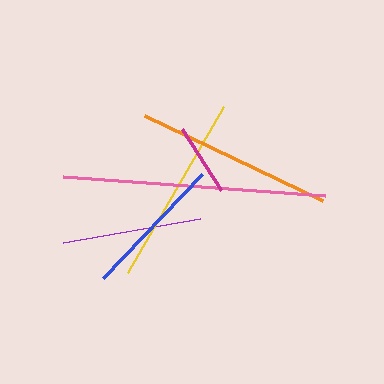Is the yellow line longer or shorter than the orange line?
The orange line is longer than the yellow line.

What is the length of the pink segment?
The pink segment is approximately 262 pixels long.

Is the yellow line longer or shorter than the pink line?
The pink line is longer than the yellow line.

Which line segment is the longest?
The pink line is the longest at approximately 262 pixels.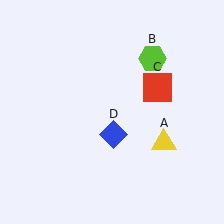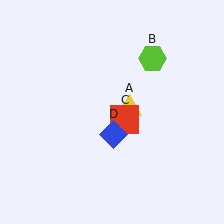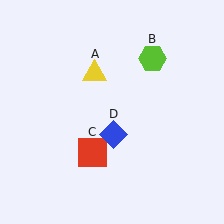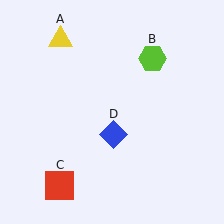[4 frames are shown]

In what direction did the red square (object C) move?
The red square (object C) moved down and to the left.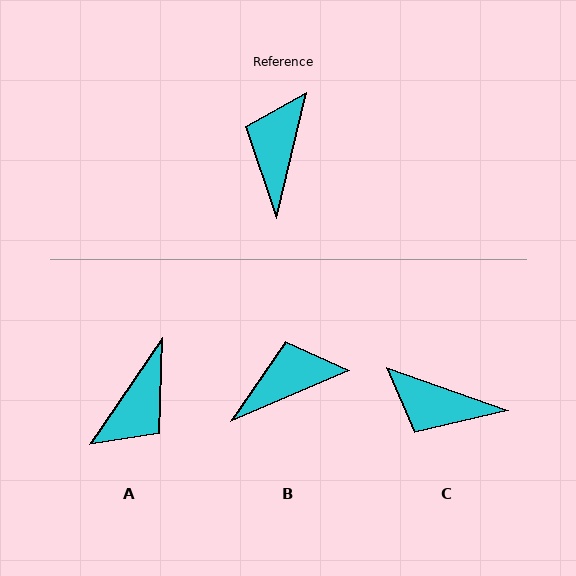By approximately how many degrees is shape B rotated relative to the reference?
Approximately 54 degrees clockwise.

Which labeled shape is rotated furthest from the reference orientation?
A, about 159 degrees away.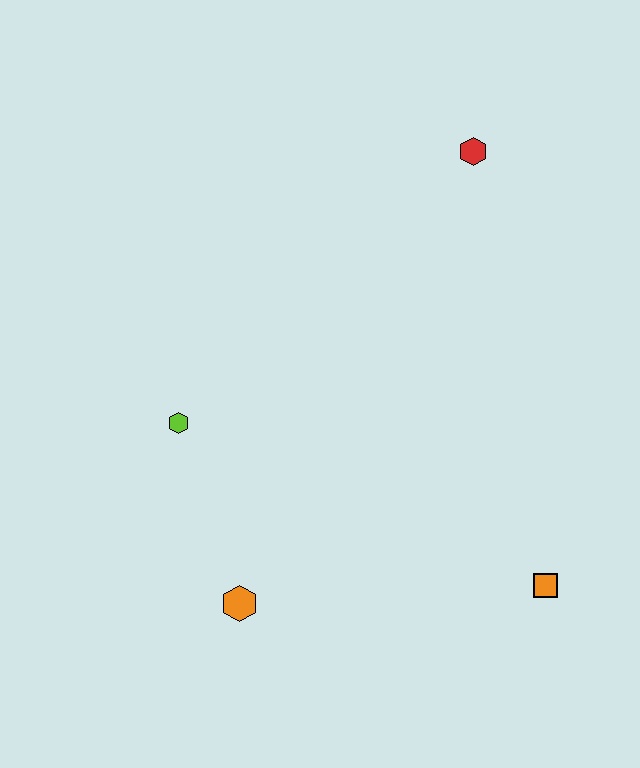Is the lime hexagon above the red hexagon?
No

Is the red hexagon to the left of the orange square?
Yes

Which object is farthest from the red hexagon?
The orange hexagon is farthest from the red hexagon.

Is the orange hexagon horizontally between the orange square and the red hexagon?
No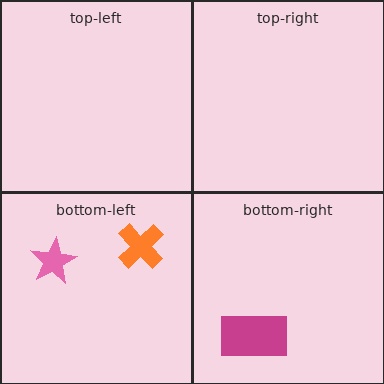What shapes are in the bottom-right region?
The magenta rectangle.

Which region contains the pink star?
The bottom-left region.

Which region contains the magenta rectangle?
The bottom-right region.